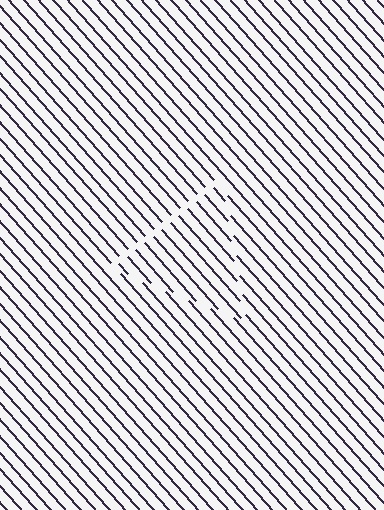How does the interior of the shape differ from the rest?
The interior of the shape contains the same grating, shifted by half a period — the contour is defined by the phase discontinuity where line-ends from the inner and outer gratings abut.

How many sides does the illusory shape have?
3 sides — the line-ends trace a triangle.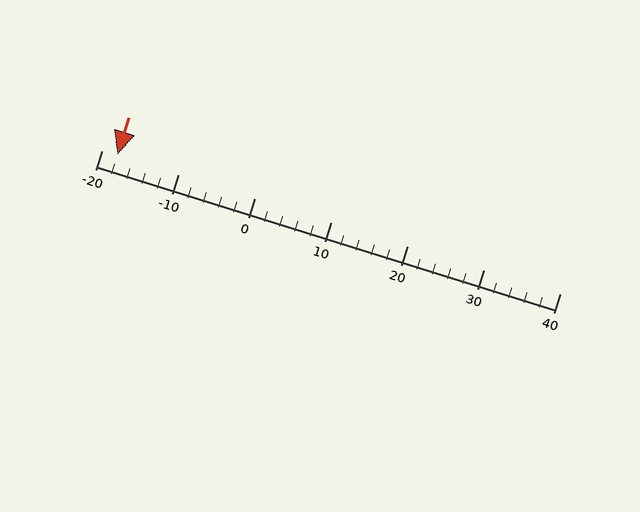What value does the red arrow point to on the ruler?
The red arrow points to approximately -18.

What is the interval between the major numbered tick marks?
The major tick marks are spaced 10 units apart.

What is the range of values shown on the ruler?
The ruler shows values from -20 to 40.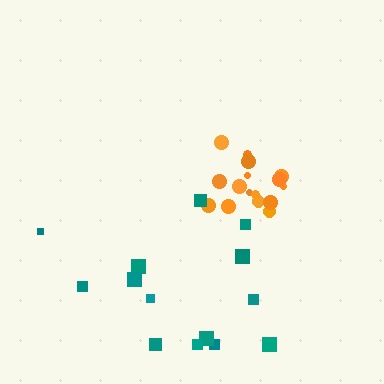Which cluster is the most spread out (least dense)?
Teal.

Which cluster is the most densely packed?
Orange.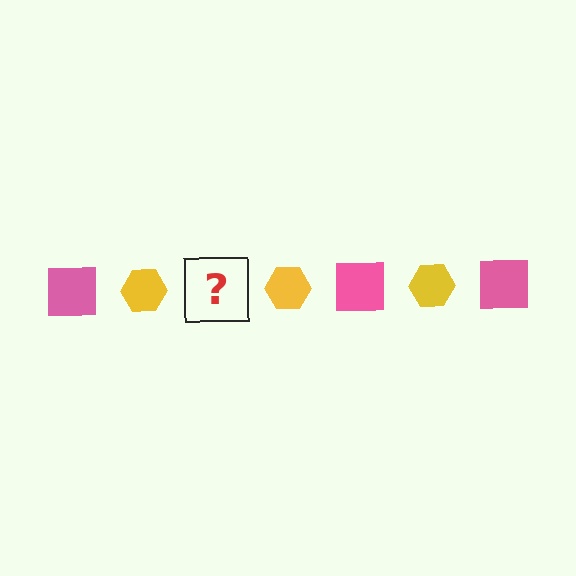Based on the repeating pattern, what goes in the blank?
The blank should be a pink square.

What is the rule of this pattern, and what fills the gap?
The rule is that the pattern alternates between pink square and yellow hexagon. The gap should be filled with a pink square.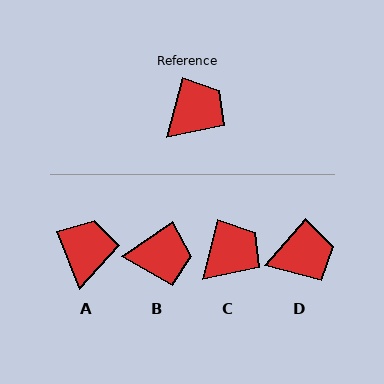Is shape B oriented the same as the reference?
No, it is off by about 42 degrees.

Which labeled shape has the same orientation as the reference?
C.